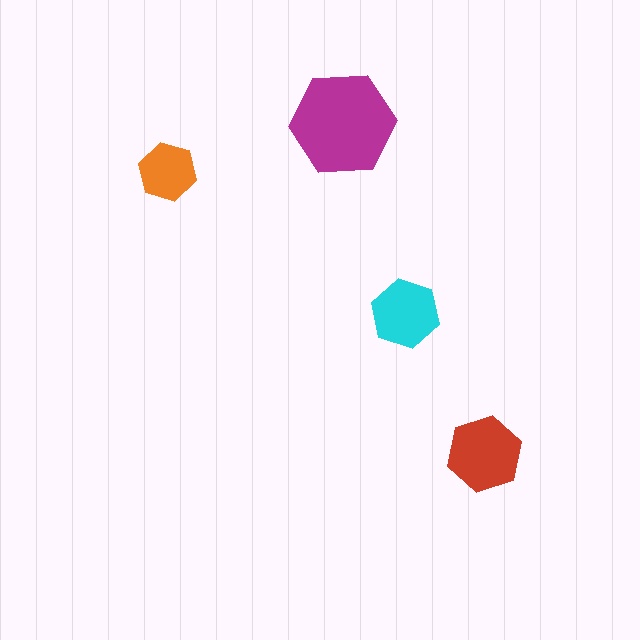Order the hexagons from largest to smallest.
the magenta one, the red one, the cyan one, the orange one.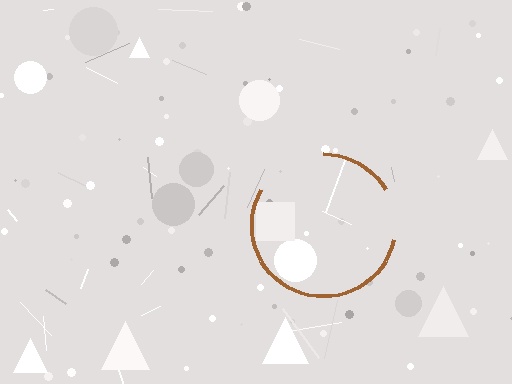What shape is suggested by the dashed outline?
The dashed outline suggests a circle.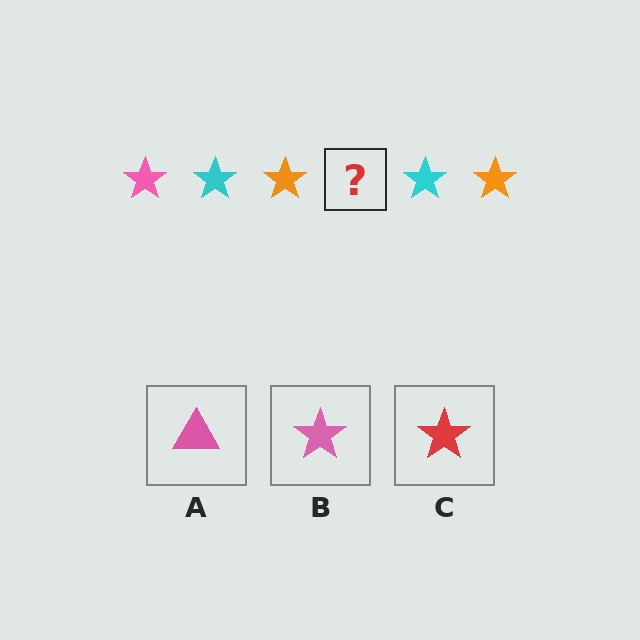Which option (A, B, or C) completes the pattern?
B.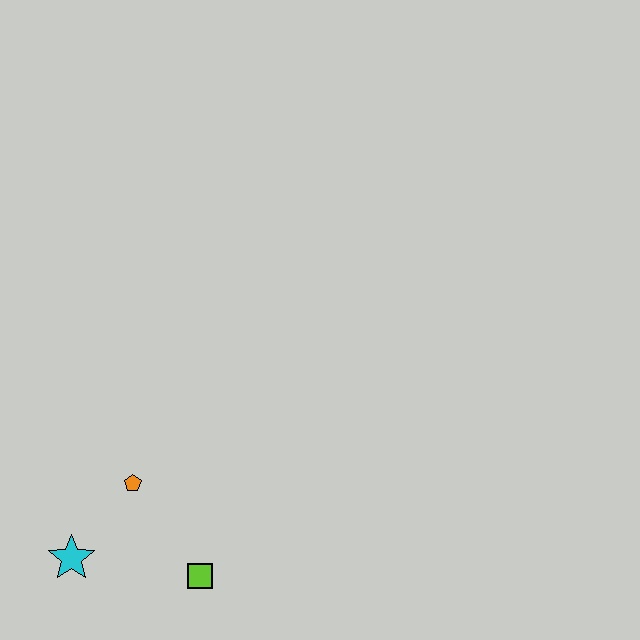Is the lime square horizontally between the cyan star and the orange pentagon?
No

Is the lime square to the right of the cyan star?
Yes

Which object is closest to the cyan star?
The orange pentagon is closest to the cyan star.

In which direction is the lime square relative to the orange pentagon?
The lime square is below the orange pentagon.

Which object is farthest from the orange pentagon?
The lime square is farthest from the orange pentagon.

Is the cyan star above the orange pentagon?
No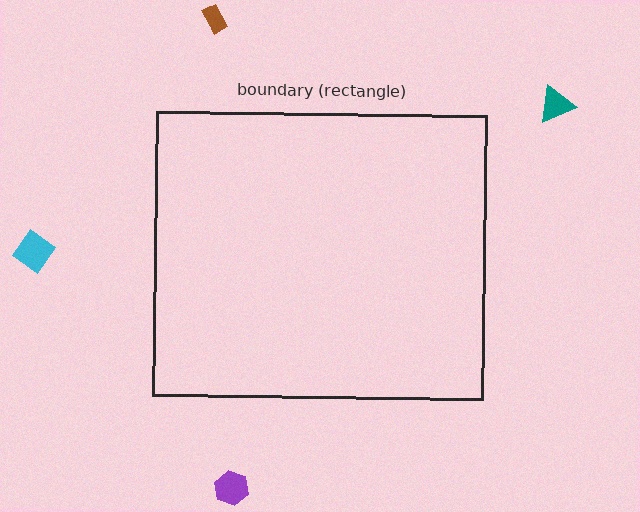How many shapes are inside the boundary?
0 inside, 4 outside.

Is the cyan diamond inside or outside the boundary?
Outside.